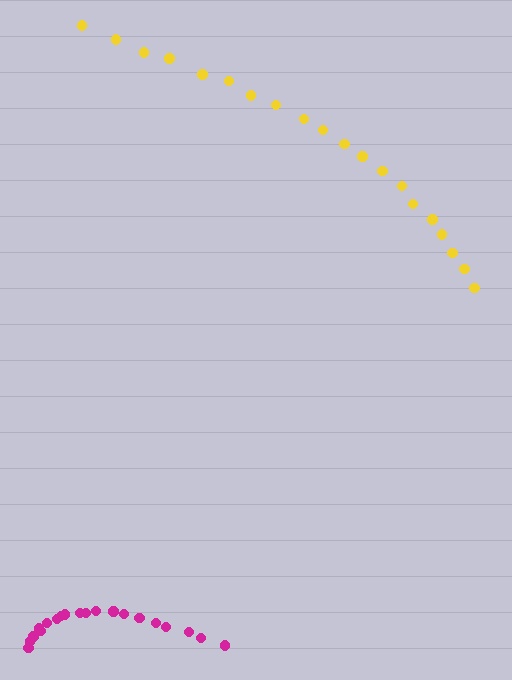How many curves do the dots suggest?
There are 2 distinct paths.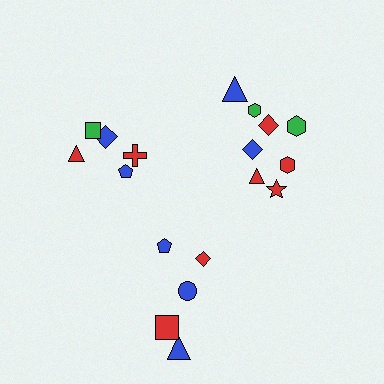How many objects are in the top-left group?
There are 5 objects.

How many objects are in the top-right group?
There are 8 objects.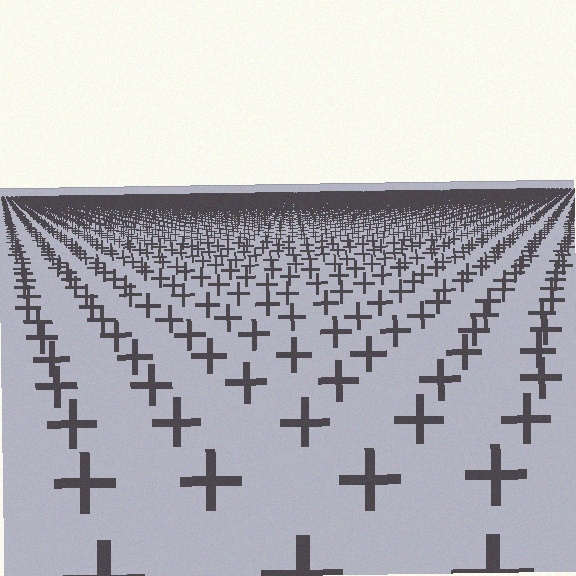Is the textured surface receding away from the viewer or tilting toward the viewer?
The surface is receding away from the viewer. Texture elements get smaller and denser toward the top.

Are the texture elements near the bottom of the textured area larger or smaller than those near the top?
Larger. Near the bottom, elements are closer to the viewer and appear at a bigger on-screen size.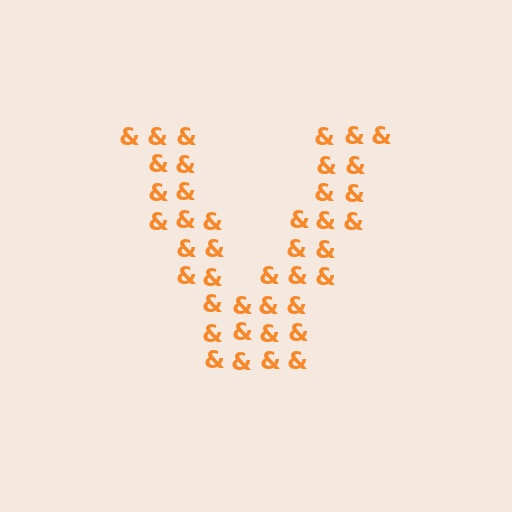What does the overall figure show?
The overall figure shows the letter V.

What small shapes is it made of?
It is made of small ampersands.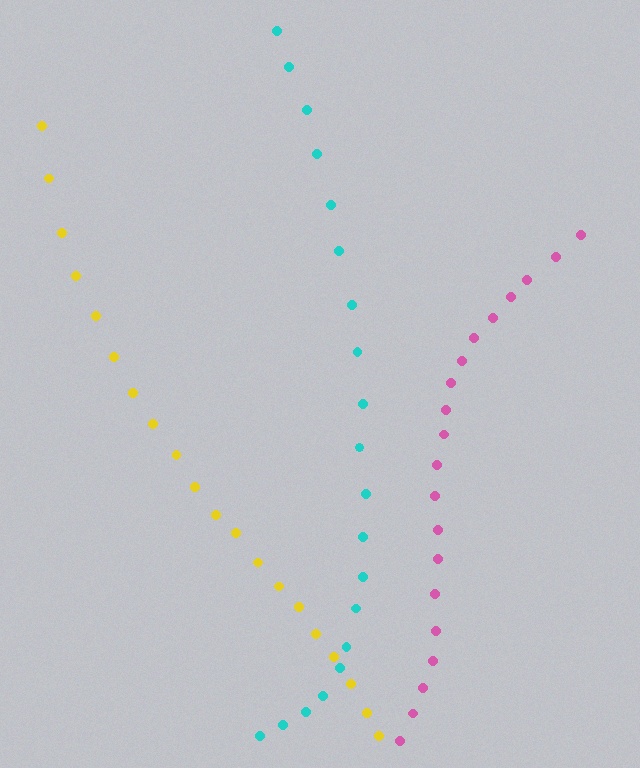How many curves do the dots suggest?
There are 3 distinct paths.